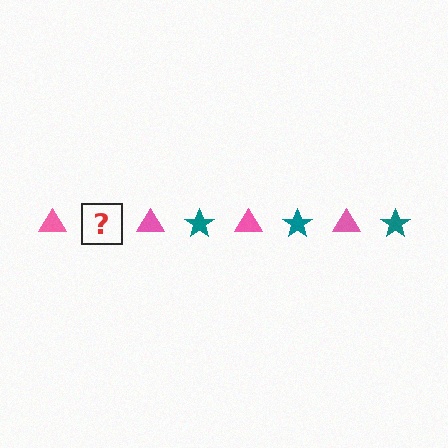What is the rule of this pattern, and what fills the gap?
The rule is that the pattern alternates between pink triangle and teal star. The gap should be filled with a teal star.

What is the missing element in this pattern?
The missing element is a teal star.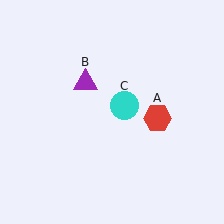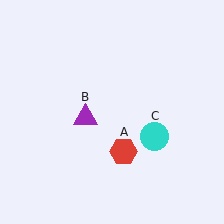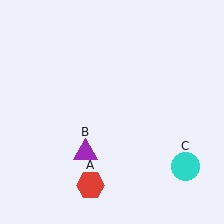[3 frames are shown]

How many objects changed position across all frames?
3 objects changed position: red hexagon (object A), purple triangle (object B), cyan circle (object C).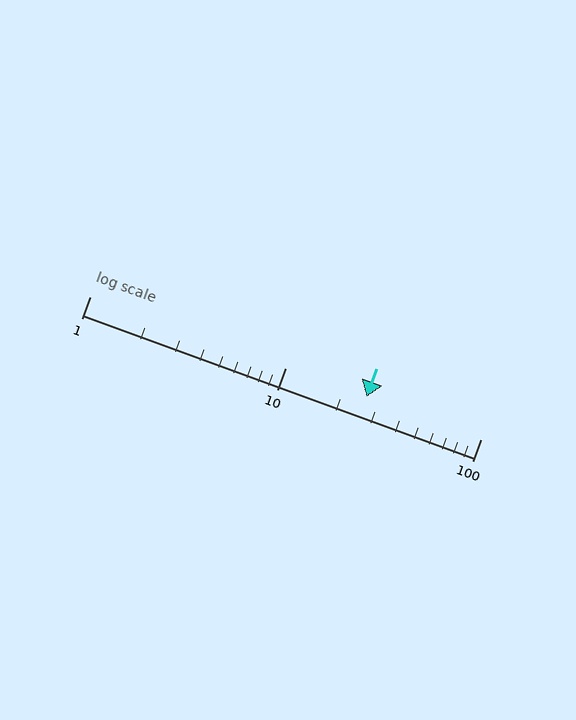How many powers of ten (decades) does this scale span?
The scale spans 2 decades, from 1 to 100.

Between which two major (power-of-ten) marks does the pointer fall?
The pointer is between 10 and 100.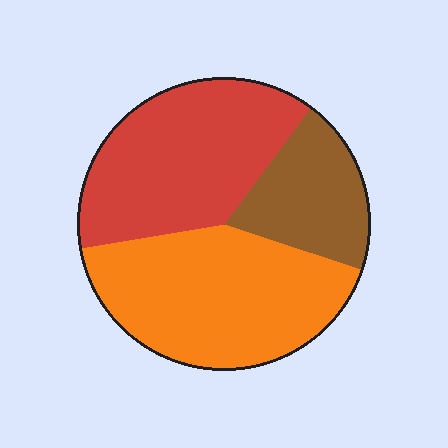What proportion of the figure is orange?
Orange takes up about two fifths (2/5) of the figure.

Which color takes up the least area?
Brown, at roughly 20%.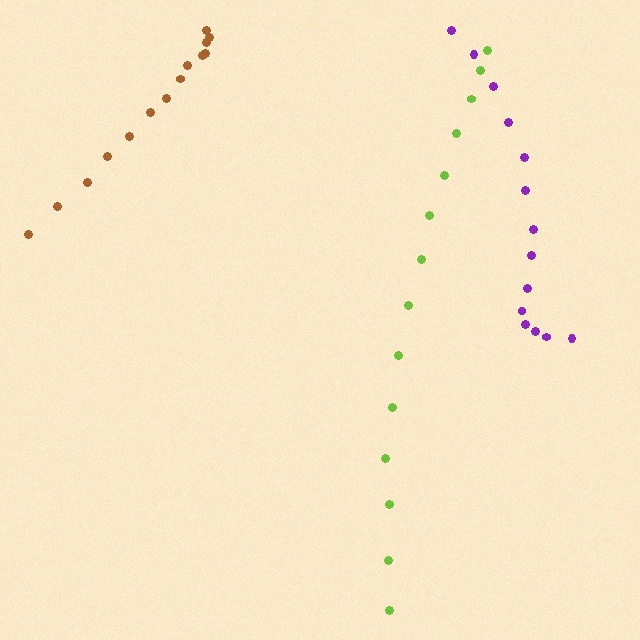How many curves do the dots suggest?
There are 3 distinct paths.